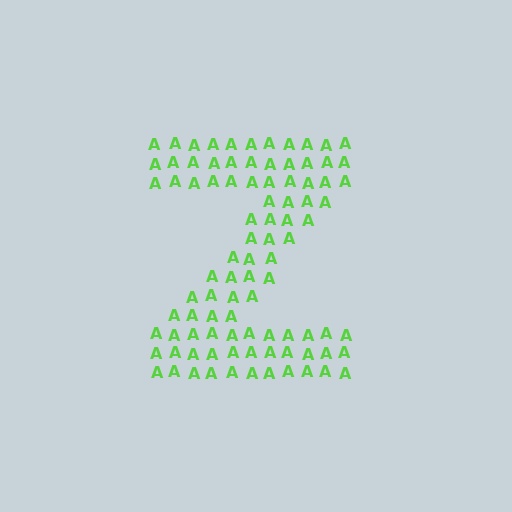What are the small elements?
The small elements are letter A's.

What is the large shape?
The large shape is the letter Z.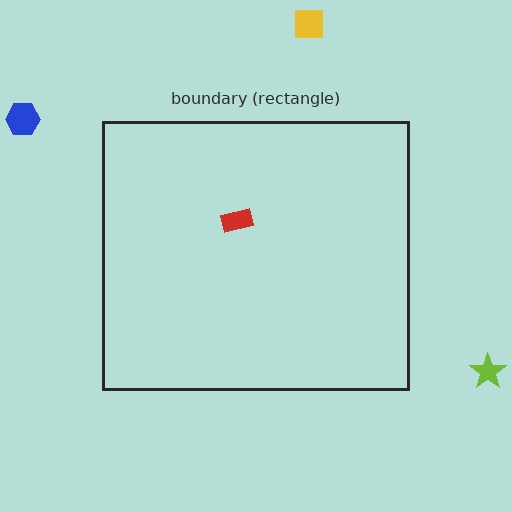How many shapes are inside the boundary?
1 inside, 3 outside.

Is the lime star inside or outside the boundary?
Outside.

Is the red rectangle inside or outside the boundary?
Inside.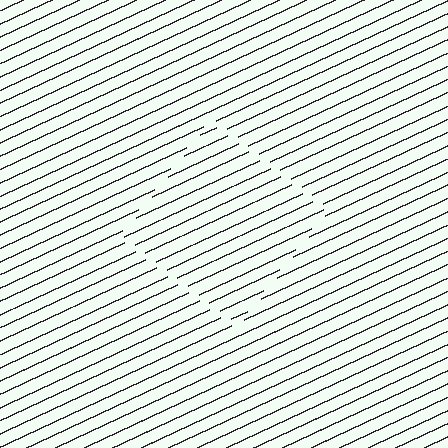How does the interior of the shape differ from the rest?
The interior of the shape contains the same grating, shifted by half a period — the contour is defined by the phase discontinuity where line-ends from the inner and outer gratings abut.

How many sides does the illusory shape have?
4 sides — the line-ends trace a square.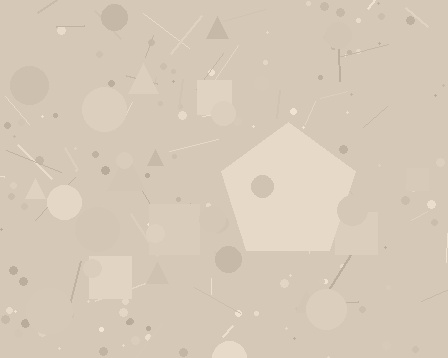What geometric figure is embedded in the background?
A pentagon is embedded in the background.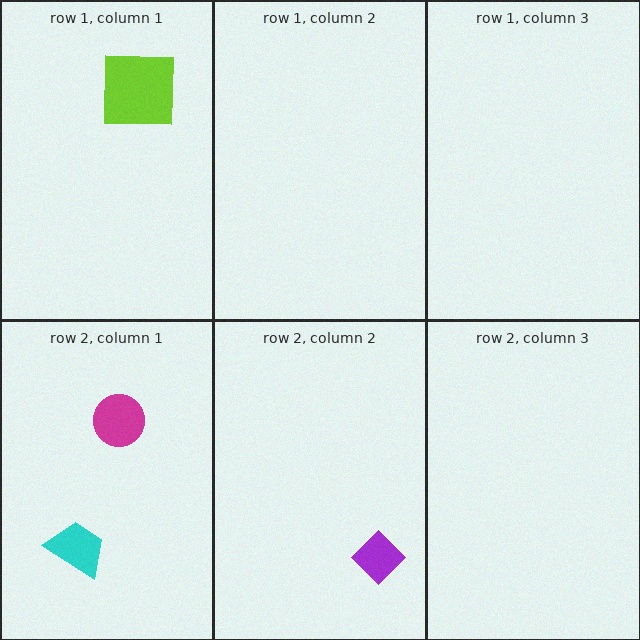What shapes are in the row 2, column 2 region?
The purple diamond.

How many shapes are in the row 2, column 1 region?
2.